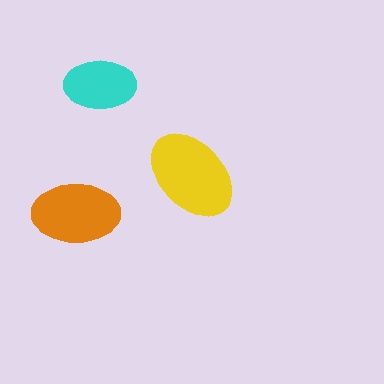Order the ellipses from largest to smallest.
the yellow one, the orange one, the cyan one.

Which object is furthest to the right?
The yellow ellipse is rightmost.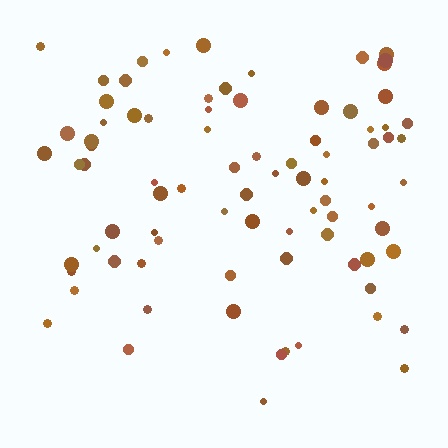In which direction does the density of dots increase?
From bottom to top, with the top side densest.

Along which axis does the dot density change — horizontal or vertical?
Vertical.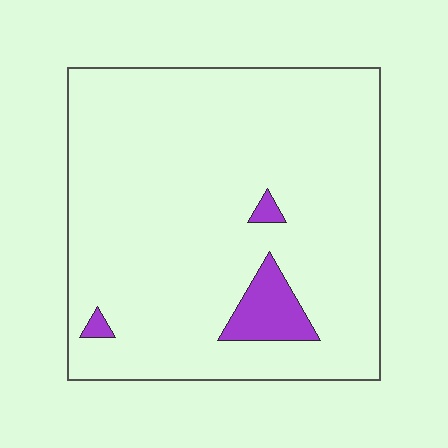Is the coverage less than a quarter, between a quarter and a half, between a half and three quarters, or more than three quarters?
Less than a quarter.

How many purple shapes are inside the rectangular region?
3.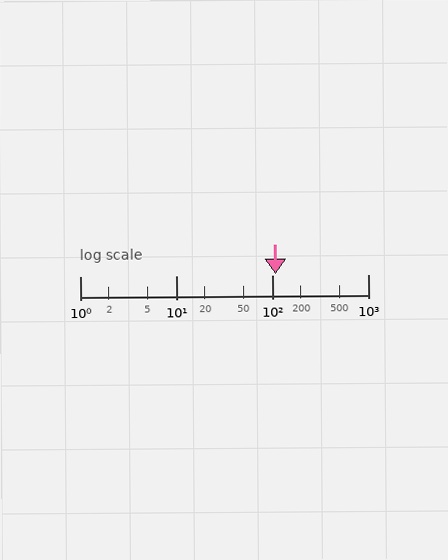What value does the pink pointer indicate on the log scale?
The pointer indicates approximately 110.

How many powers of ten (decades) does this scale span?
The scale spans 3 decades, from 1 to 1000.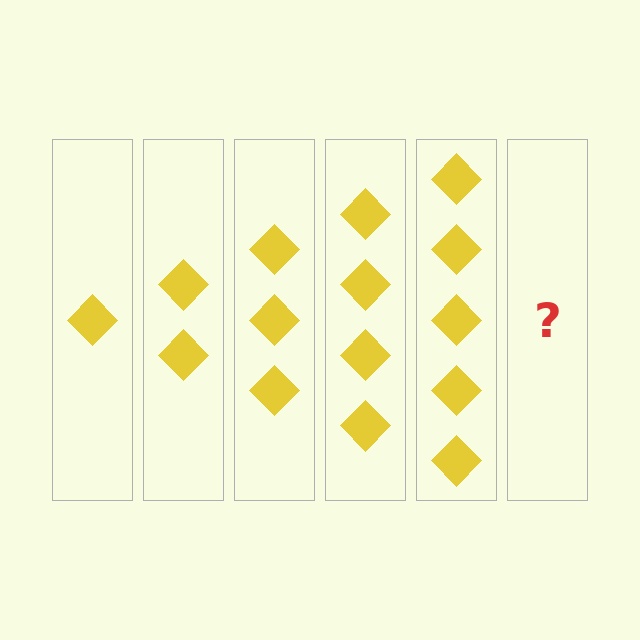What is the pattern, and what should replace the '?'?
The pattern is that each step adds one more diamond. The '?' should be 6 diamonds.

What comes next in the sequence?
The next element should be 6 diamonds.